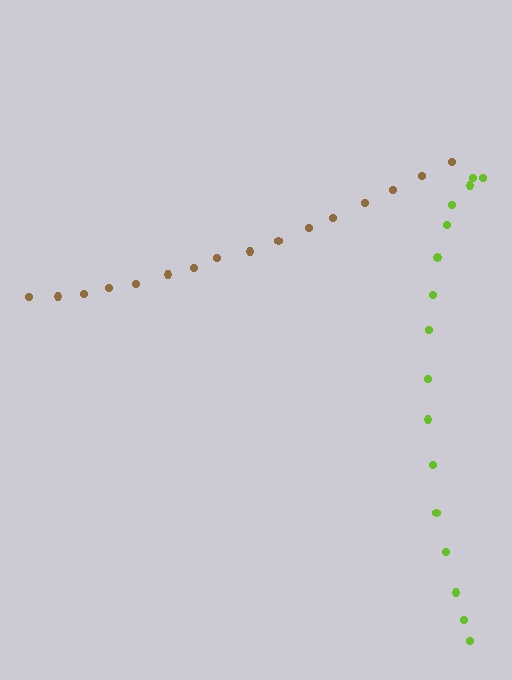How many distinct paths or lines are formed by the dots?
There are 2 distinct paths.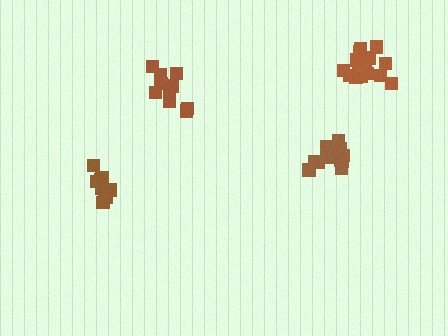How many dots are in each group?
Group 1: 15 dots, Group 2: 13 dots, Group 3: 10 dots, Group 4: 11 dots (49 total).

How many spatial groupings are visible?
There are 4 spatial groupings.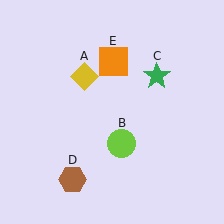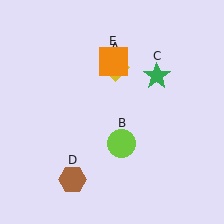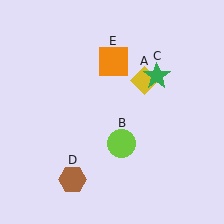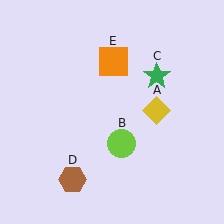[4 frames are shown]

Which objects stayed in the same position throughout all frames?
Lime circle (object B) and green star (object C) and brown hexagon (object D) and orange square (object E) remained stationary.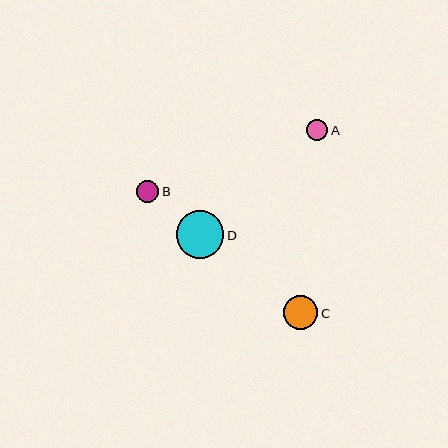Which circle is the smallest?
Circle A is the smallest with a size of approximately 21 pixels.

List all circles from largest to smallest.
From largest to smallest: D, C, B, A.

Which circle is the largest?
Circle D is the largest with a size of approximately 47 pixels.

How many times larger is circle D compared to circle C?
Circle D is approximately 1.4 times the size of circle C.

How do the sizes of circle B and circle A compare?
Circle B and circle A are approximately the same size.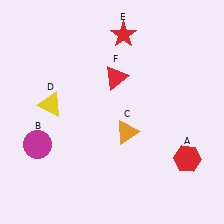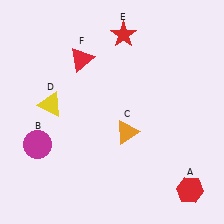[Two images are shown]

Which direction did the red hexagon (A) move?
The red hexagon (A) moved down.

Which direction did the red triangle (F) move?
The red triangle (F) moved left.